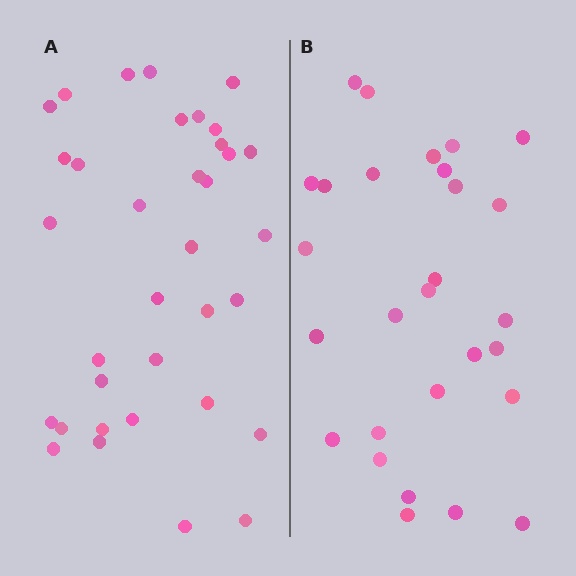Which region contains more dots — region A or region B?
Region A (the left region) has more dots.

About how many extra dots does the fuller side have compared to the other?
Region A has roughly 8 or so more dots than region B.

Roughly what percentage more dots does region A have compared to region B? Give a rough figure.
About 25% more.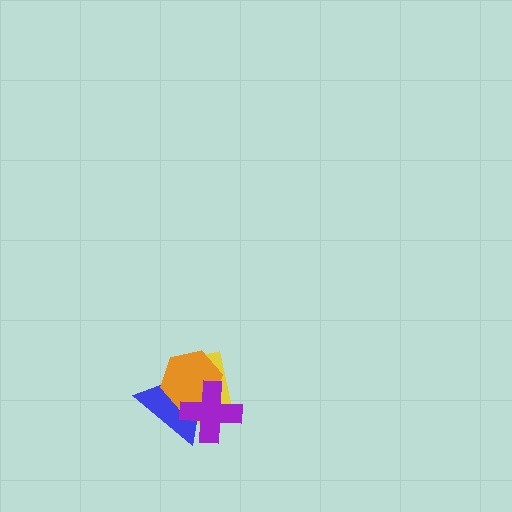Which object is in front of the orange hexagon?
The purple cross is in front of the orange hexagon.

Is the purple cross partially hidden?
No, no other shape covers it.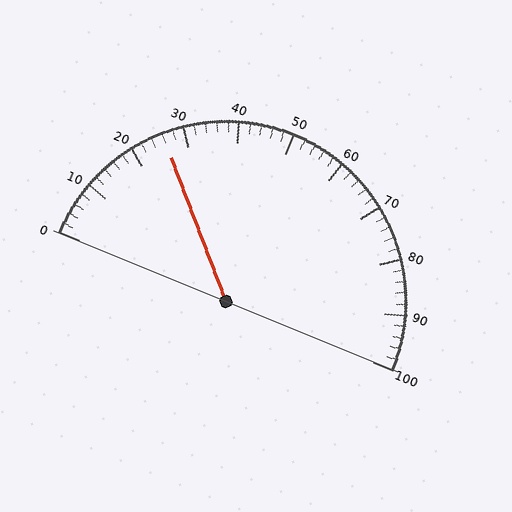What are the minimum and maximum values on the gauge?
The gauge ranges from 0 to 100.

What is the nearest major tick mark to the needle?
The nearest major tick mark is 30.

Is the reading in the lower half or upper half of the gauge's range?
The reading is in the lower half of the range (0 to 100).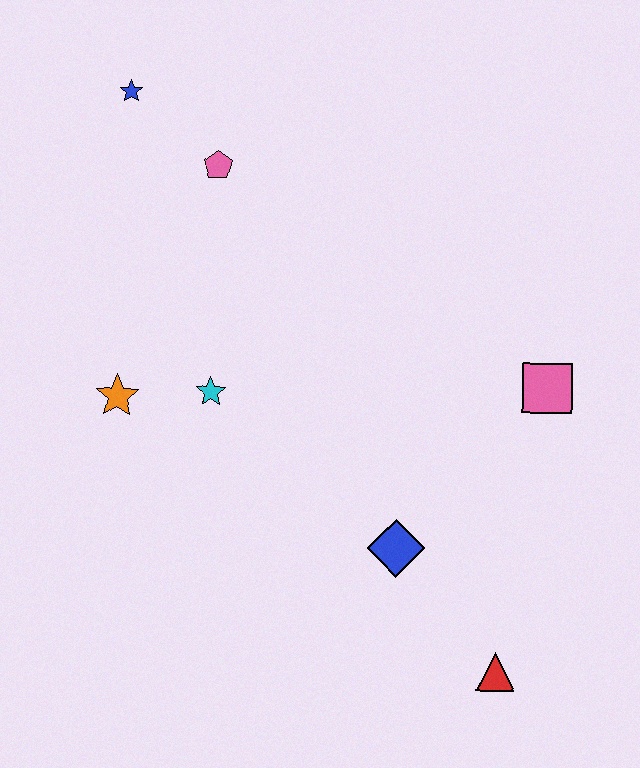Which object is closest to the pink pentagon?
The blue star is closest to the pink pentagon.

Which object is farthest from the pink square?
The blue star is farthest from the pink square.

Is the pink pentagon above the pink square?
Yes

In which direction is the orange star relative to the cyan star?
The orange star is to the left of the cyan star.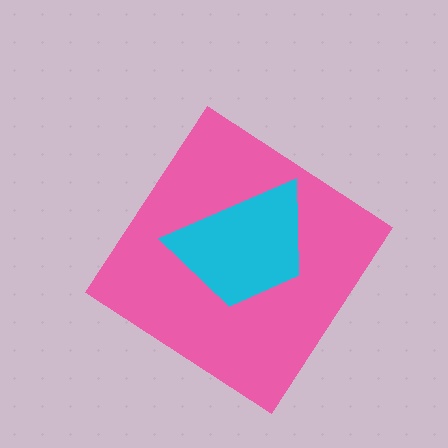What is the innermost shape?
The cyan trapezoid.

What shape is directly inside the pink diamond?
The cyan trapezoid.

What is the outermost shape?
The pink diamond.